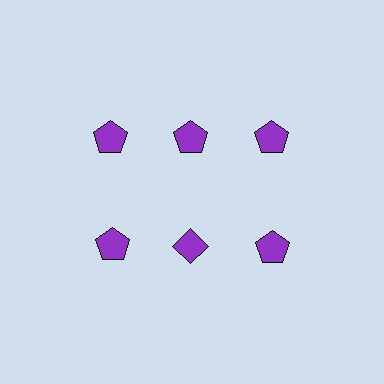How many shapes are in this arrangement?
There are 6 shapes arranged in a grid pattern.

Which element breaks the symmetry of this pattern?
The purple diamond in the second row, second from left column breaks the symmetry. All other shapes are purple pentagons.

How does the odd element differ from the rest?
It has a different shape: diamond instead of pentagon.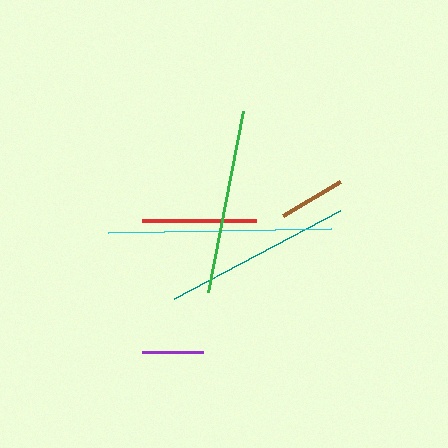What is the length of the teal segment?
The teal segment is approximately 188 pixels long.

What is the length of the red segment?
The red segment is approximately 114 pixels long.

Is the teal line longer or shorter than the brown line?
The teal line is longer than the brown line.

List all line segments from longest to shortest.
From longest to shortest: cyan, teal, green, red, brown, purple.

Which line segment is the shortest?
The purple line is the shortest at approximately 61 pixels.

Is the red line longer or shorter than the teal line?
The teal line is longer than the red line.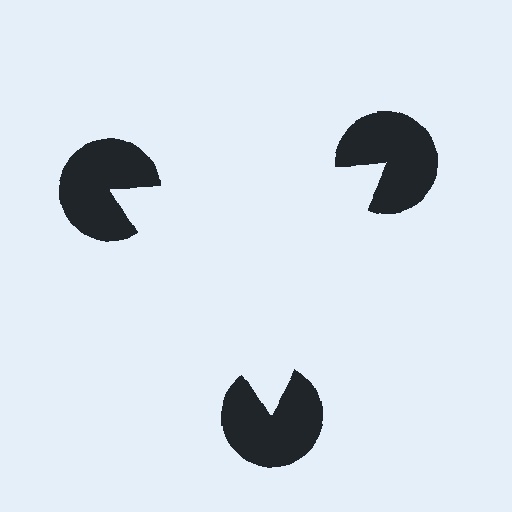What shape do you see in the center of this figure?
An illusory triangle — its edges are inferred from the aligned wedge cuts in the pac-man discs, not physically drawn.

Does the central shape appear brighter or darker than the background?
It typically appears slightly brighter than the background, even though no actual brightness change is drawn.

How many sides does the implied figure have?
3 sides.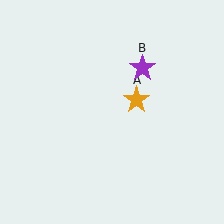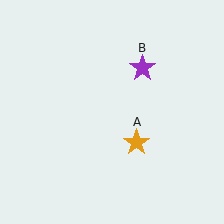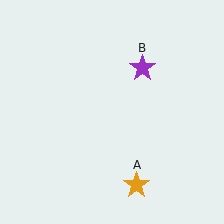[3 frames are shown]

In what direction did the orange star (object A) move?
The orange star (object A) moved down.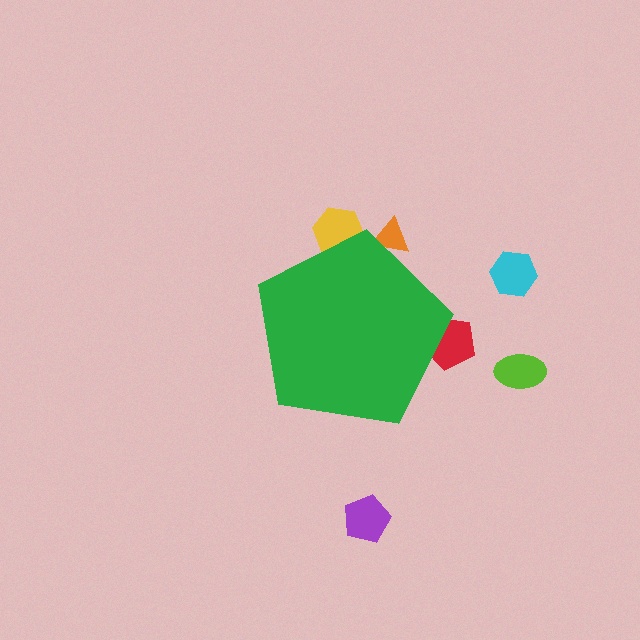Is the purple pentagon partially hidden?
No, the purple pentagon is fully visible.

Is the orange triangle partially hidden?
Yes, the orange triangle is partially hidden behind the green pentagon.